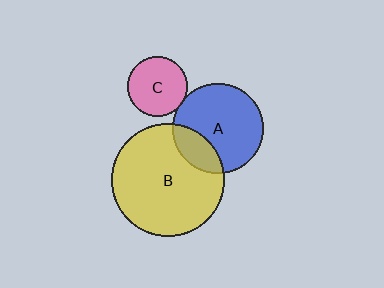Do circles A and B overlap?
Yes.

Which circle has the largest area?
Circle B (yellow).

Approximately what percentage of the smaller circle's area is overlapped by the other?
Approximately 20%.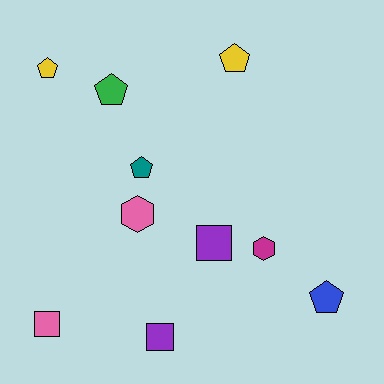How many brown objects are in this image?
There are no brown objects.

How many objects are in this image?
There are 10 objects.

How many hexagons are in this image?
There are 2 hexagons.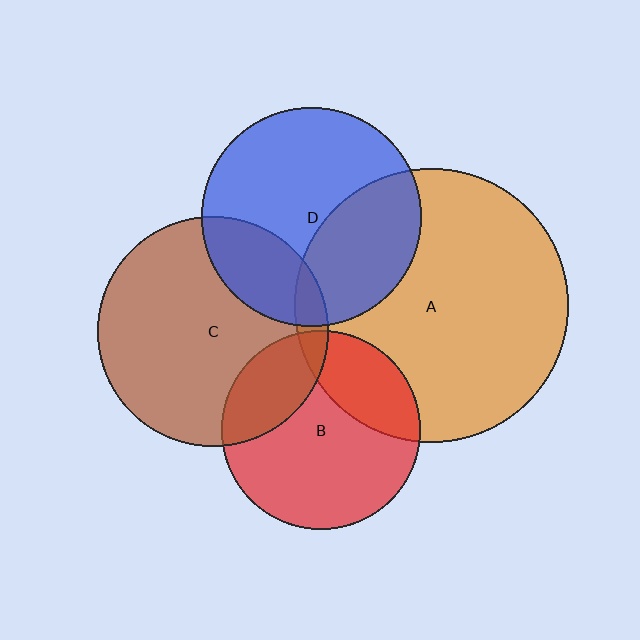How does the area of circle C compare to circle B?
Approximately 1.3 times.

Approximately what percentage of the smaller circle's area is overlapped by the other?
Approximately 25%.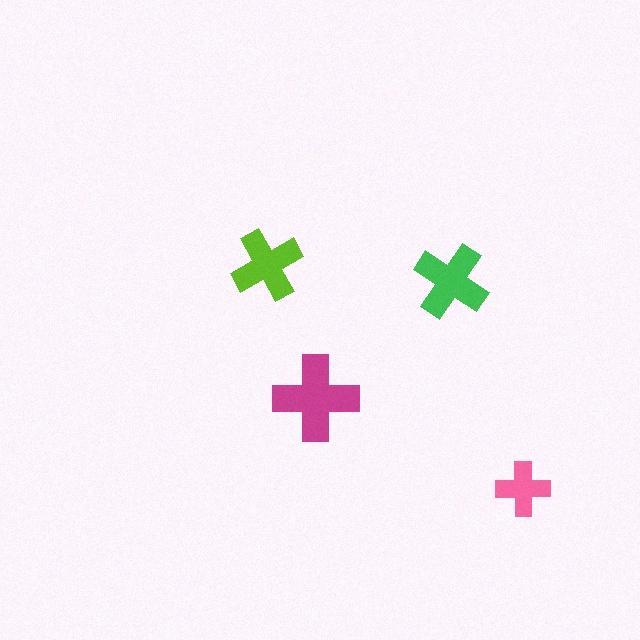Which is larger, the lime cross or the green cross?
The green one.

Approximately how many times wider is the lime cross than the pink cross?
About 1.5 times wider.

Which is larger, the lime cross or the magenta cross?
The magenta one.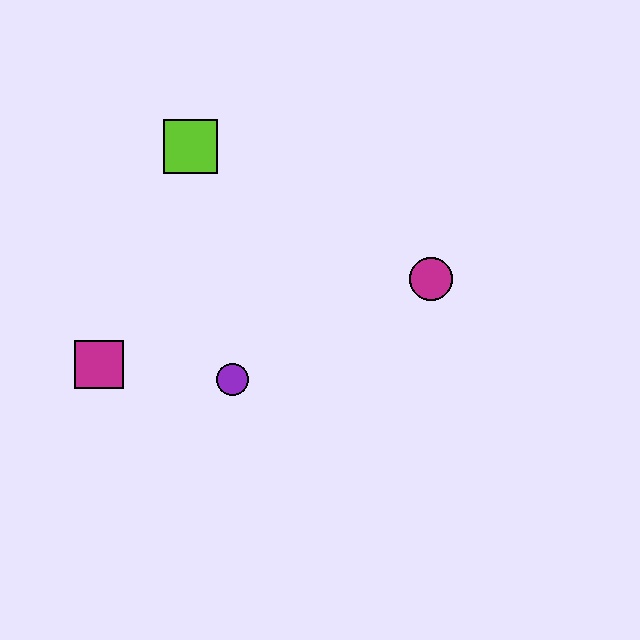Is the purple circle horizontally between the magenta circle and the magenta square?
Yes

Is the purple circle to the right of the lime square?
Yes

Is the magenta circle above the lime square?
No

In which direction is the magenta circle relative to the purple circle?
The magenta circle is to the right of the purple circle.